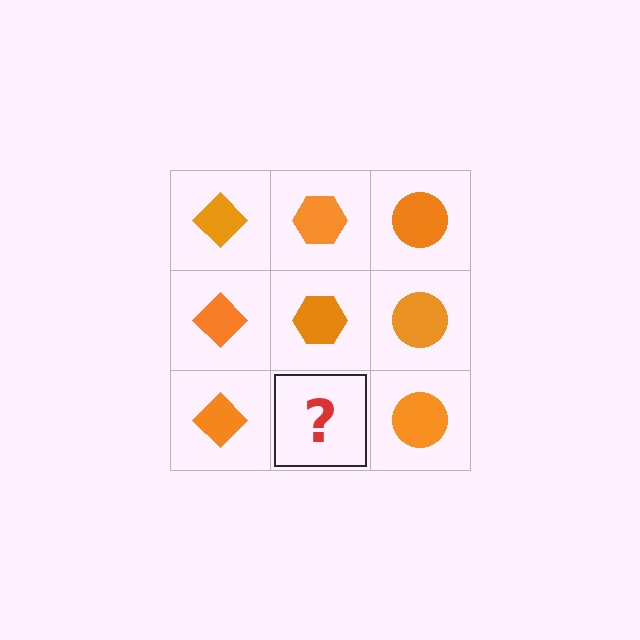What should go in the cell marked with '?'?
The missing cell should contain an orange hexagon.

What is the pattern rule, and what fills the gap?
The rule is that each column has a consistent shape. The gap should be filled with an orange hexagon.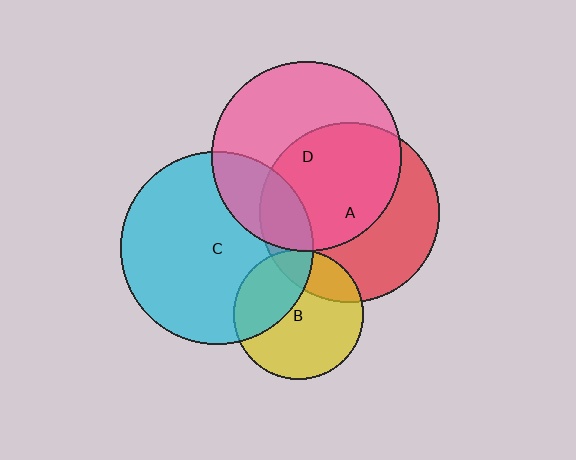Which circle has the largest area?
Circle C (cyan).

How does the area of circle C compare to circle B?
Approximately 2.2 times.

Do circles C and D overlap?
Yes.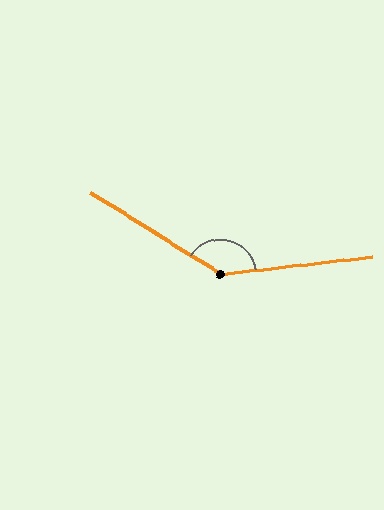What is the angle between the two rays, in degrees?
Approximately 141 degrees.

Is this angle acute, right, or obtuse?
It is obtuse.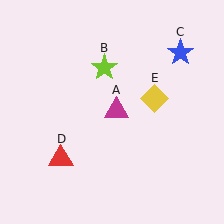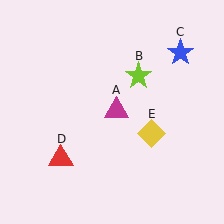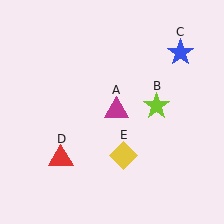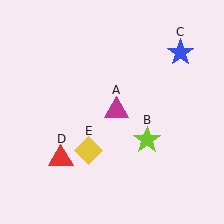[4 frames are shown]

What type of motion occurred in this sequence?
The lime star (object B), yellow diamond (object E) rotated clockwise around the center of the scene.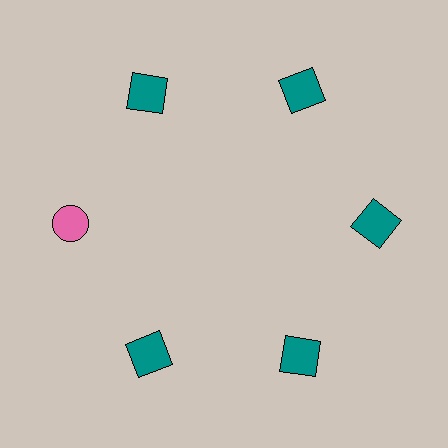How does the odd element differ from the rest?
It differs in both color (pink instead of teal) and shape (circle instead of square).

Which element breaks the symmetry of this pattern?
The pink circle at roughly the 9 o'clock position breaks the symmetry. All other shapes are teal squares.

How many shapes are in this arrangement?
There are 6 shapes arranged in a ring pattern.